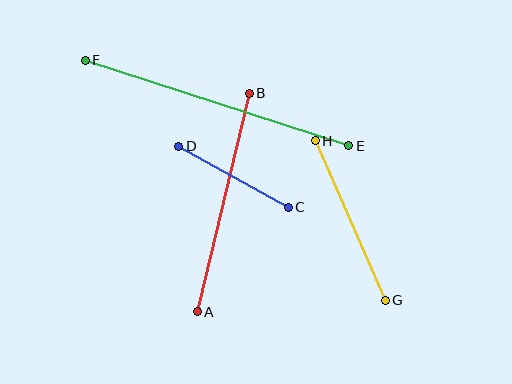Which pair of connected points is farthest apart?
Points E and F are farthest apart.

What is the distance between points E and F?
The distance is approximately 277 pixels.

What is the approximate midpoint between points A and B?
The midpoint is at approximately (223, 202) pixels.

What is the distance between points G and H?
The distance is approximately 174 pixels.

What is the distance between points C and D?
The distance is approximately 125 pixels.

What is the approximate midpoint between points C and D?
The midpoint is at approximately (234, 177) pixels.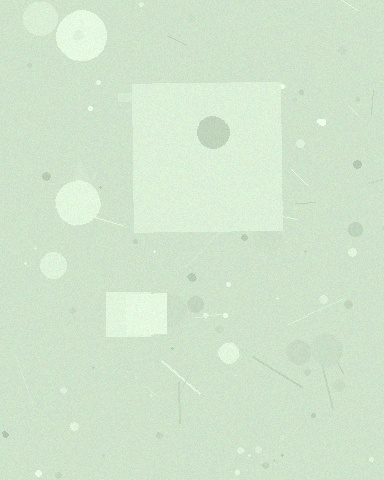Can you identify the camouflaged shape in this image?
The camouflaged shape is a square.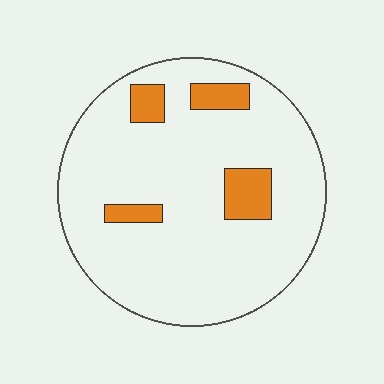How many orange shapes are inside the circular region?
4.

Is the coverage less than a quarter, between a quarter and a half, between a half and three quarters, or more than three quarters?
Less than a quarter.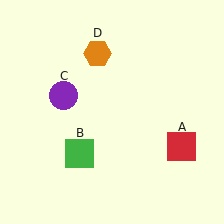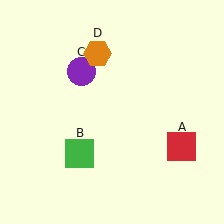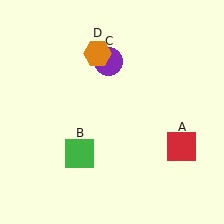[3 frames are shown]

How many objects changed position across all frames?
1 object changed position: purple circle (object C).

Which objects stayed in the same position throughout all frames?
Red square (object A) and green square (object B) and orange hexagon (object D) remained stationary.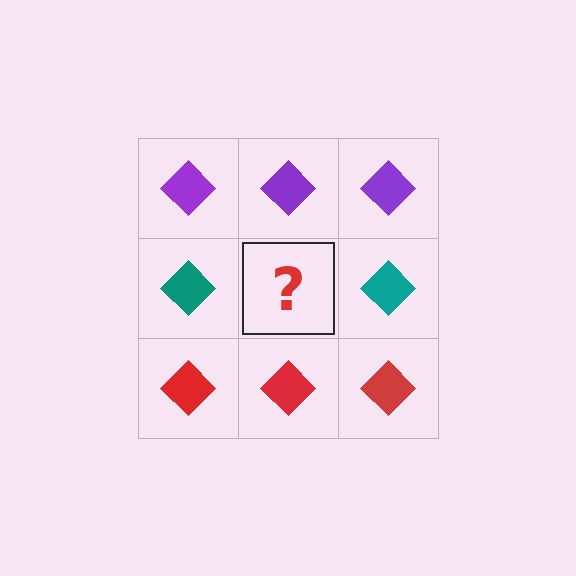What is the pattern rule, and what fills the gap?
The rule is that each row has a consistent color. The gap should be filled with a teal diamond.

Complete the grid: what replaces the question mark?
The question mark should be replaced with a teal diamond.